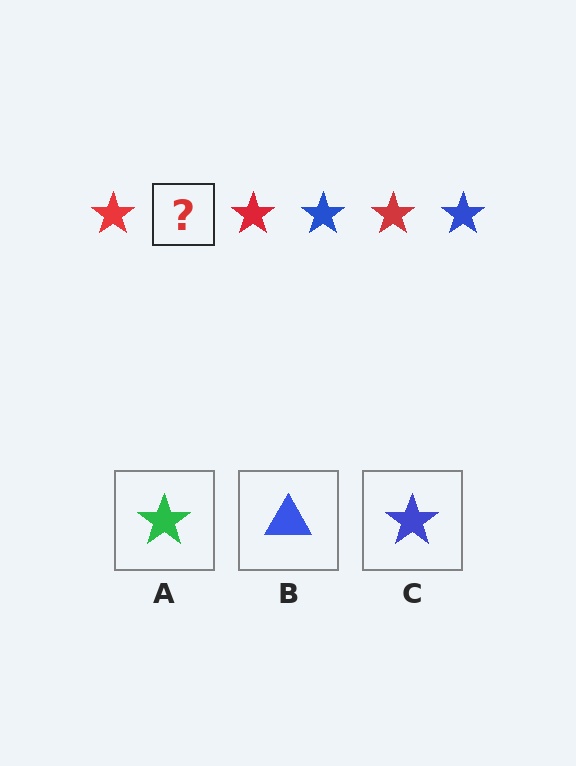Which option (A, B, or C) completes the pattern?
C.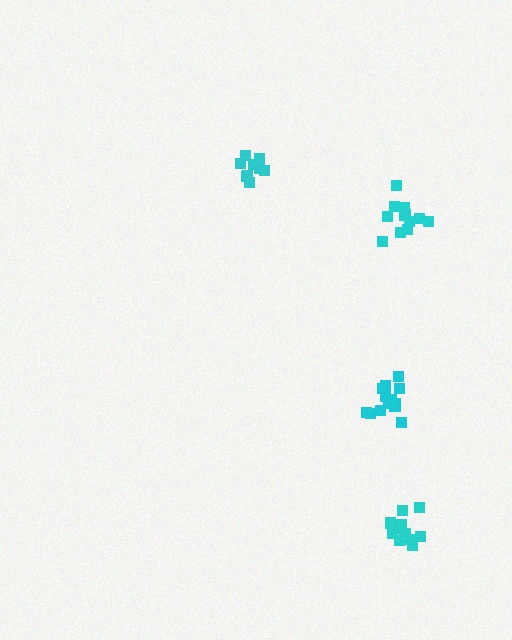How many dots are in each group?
Group 1: 13 dots, Group 2: 12 dots, Group 3: 9 dots, Group 4: 12 dots (46 total).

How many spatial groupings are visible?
There are 4 spatial groupings.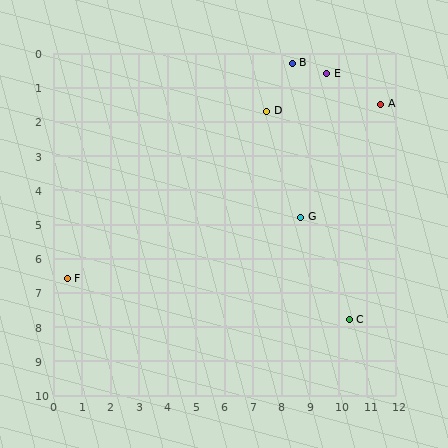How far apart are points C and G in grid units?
Points C and G are about 3.4 grid units apart.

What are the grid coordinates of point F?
Point F is at approximately (0.5, 6.6).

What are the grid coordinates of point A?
Point A is at approximately (11.5, 1.5).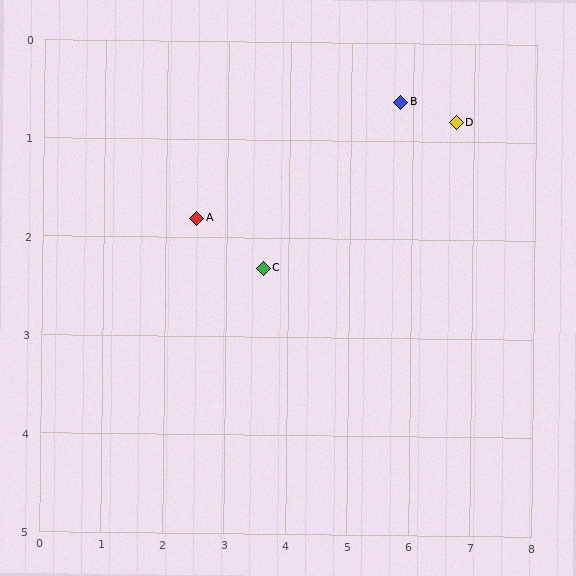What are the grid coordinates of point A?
Point A is at approximately (2.5, 1.8).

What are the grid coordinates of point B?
Point B is at approximately (5.8, 0.6).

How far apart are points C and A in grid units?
Points C and A are about 1.2 grid units apart.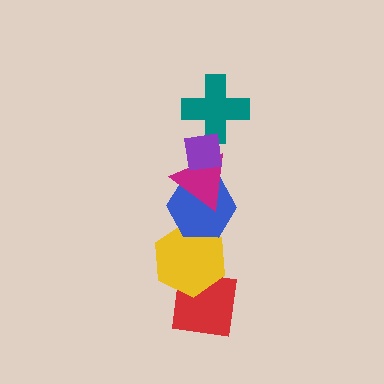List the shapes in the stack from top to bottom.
From top to bottom: the purple square, the teal cross, the magenta triangle, the blue hexagon, the yellow hexagon, the red square.